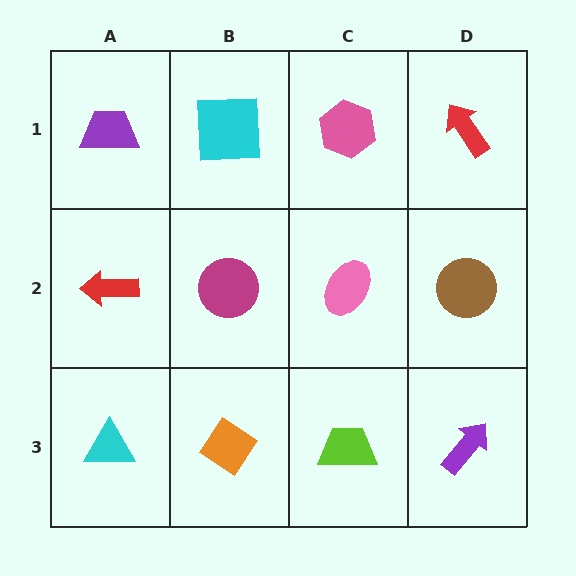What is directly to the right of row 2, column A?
A magenta circle.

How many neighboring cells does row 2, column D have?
3.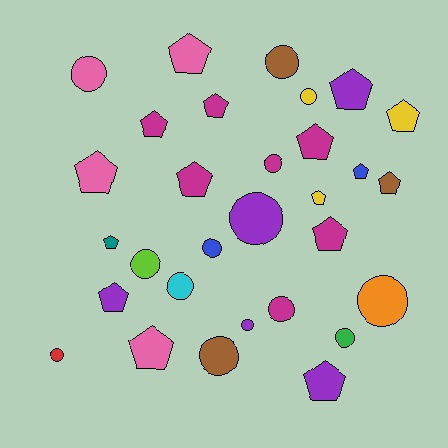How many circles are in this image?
There are 14 circles.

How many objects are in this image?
There are 30 objects.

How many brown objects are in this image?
There are 3 brown objects.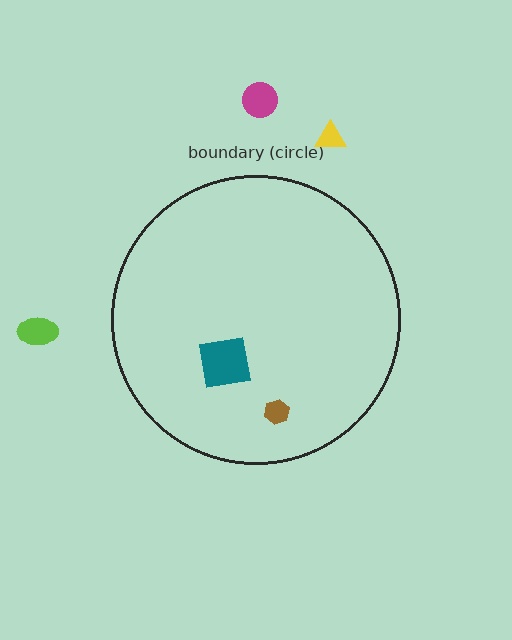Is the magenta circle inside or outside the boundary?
Outside.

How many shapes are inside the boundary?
2 inside, 3 outside.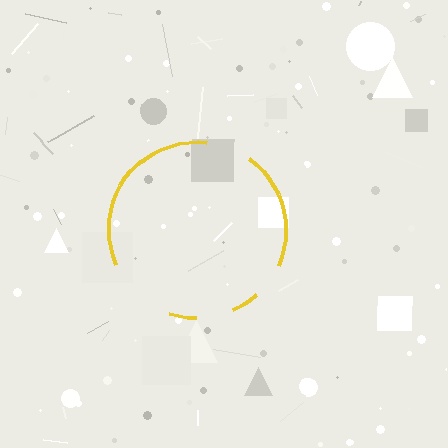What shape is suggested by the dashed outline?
The dashed outline suggests a circle.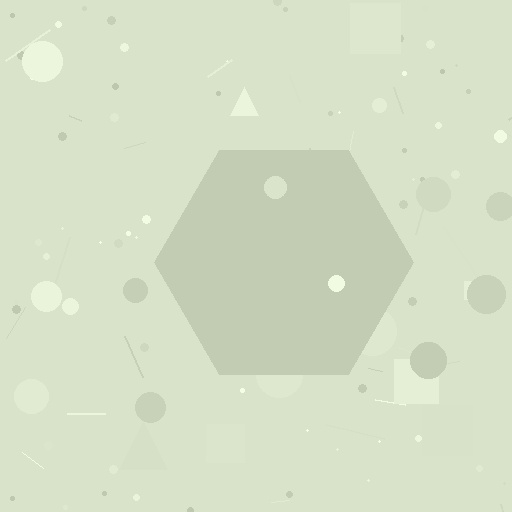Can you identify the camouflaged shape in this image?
The camouflaged shape is a hexagon.